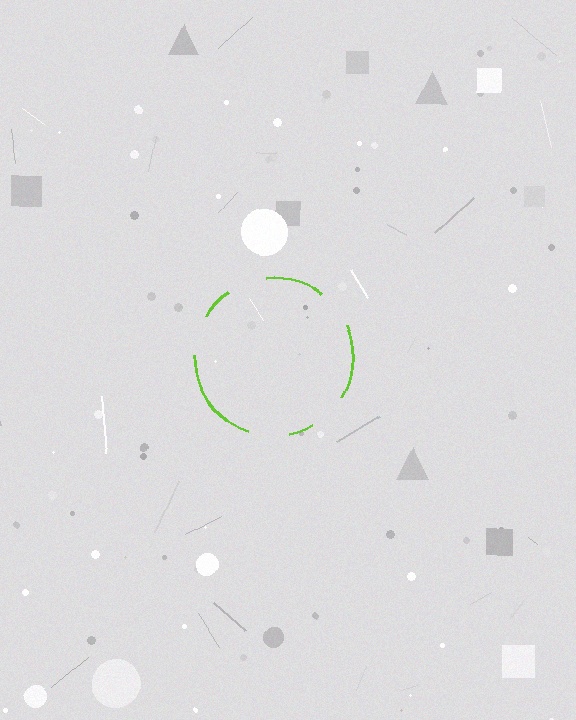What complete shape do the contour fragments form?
The contour fragments form a circle.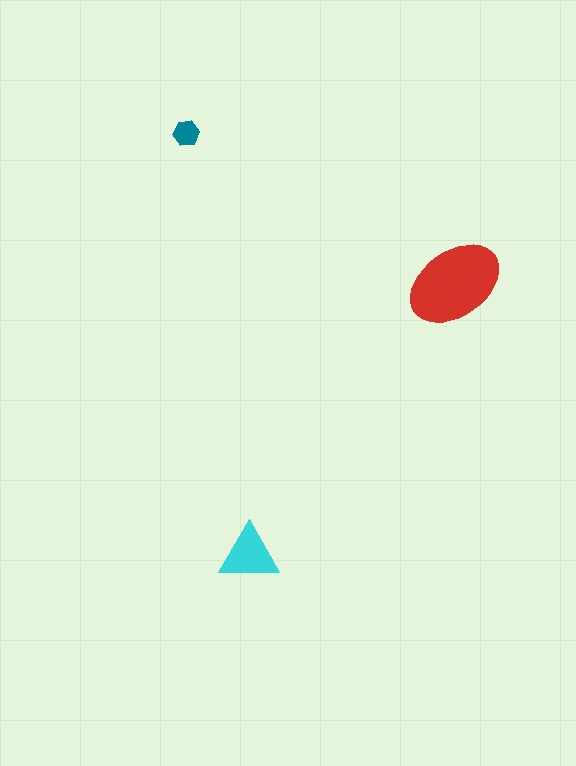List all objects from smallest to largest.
The teal hexagon, the cyan triangle, the red ellipse.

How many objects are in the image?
There are 3 objects in the image.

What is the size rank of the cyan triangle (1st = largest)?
2nd.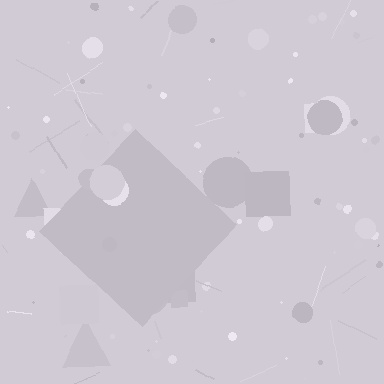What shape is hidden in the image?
A diamond is hidden in the image.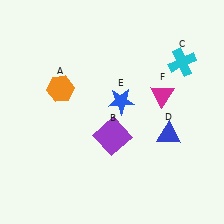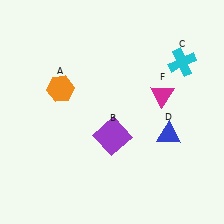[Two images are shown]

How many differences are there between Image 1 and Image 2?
There is 1 difference between the two images.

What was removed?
The blue star (E) was removed in Image 2.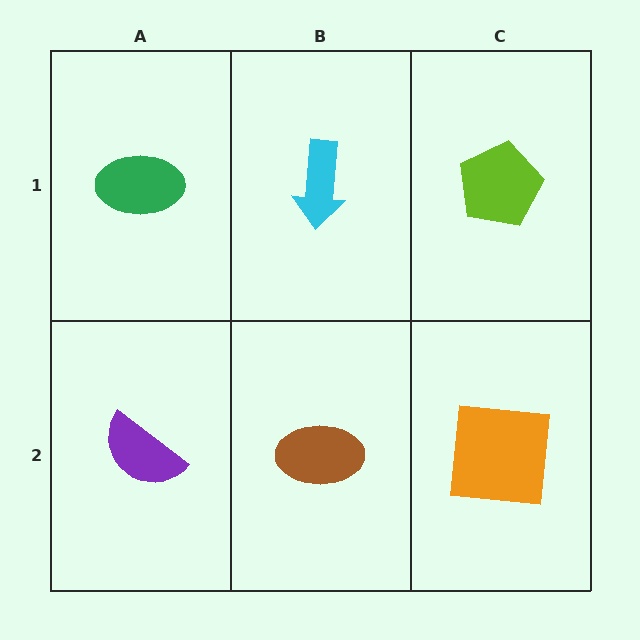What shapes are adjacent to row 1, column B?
A brown ellipse (row 2, column B), a green ellipse (row 1, column A), a lime pentagon (row 1, column C).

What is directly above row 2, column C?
A lime pentagon.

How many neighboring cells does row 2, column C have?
2.